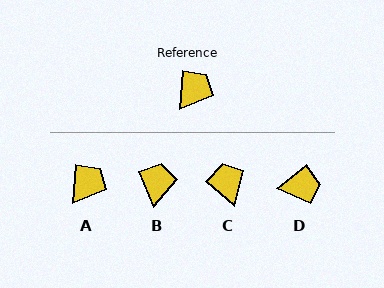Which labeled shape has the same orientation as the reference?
A.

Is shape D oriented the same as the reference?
No, it is off by about 46 degrees.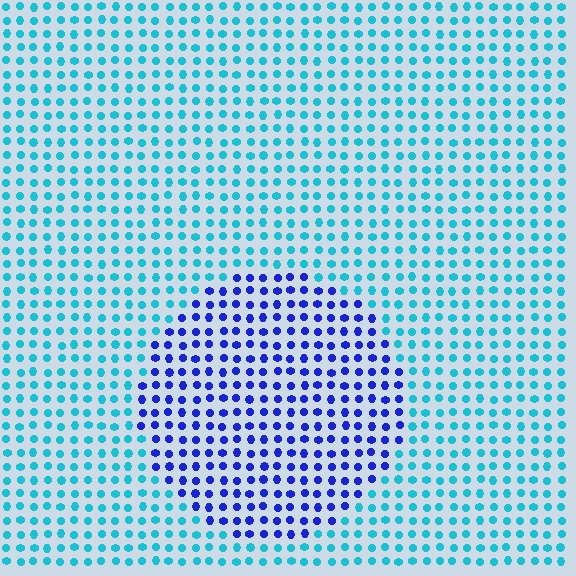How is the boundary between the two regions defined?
The boundary is defined purely by a slight shift in hue (about 51 degrees). Spacing, size, and orientation are identical on both sides.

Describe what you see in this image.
The image is filled with small cyan elements in a uniform arrangement. A circle-shaped region is visible where the elements are tinted to a slightly different hue, forming a subtle color boundary.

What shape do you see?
I see a circle.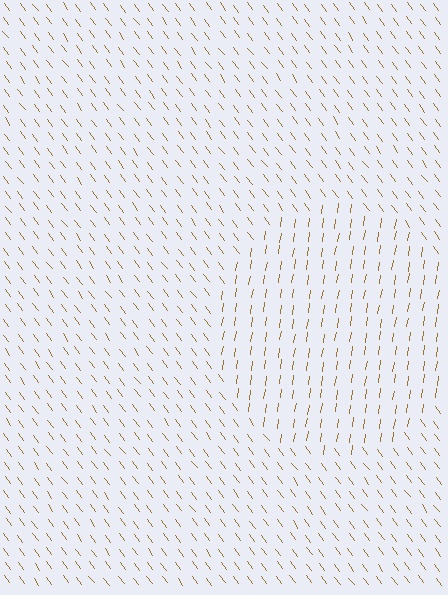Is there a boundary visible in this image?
Yes, there is a texture boundary formed by a change in line orientation.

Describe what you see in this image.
The image is filled with small brown line segments. A circle region in the image has lines oriented differently from the surrounding lines, creating a visible texture boundary.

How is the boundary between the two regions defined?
The boundary is defined purely by a change in line orientation (approximately 45 degrees difference). All lines are the same color and thickness.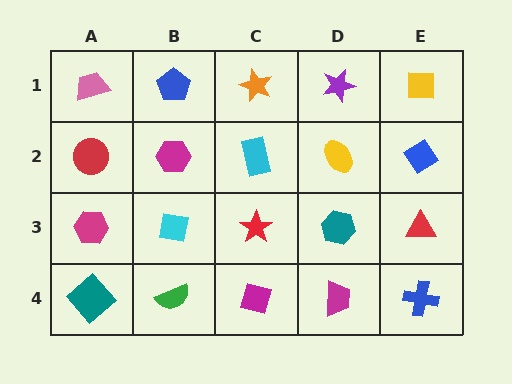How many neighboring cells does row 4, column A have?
2.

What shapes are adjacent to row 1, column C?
A cyan rectangle (row 2, column C), a blue pentagon (row 1, column B), a purple star (row 1, column D).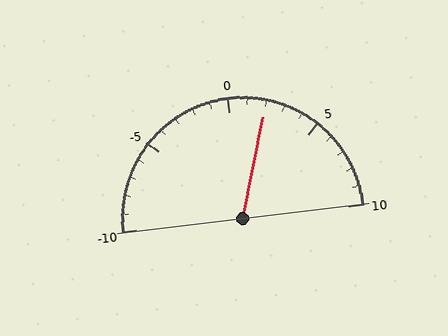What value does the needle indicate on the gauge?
The needle indicates approximately 2.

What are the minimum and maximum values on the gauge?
The gauge ranges from -10 to 10.